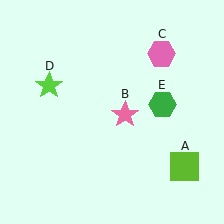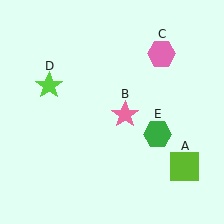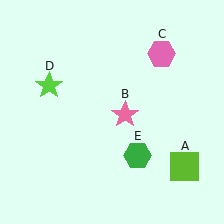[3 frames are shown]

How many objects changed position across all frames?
1 object changed position: green hexagon (object E).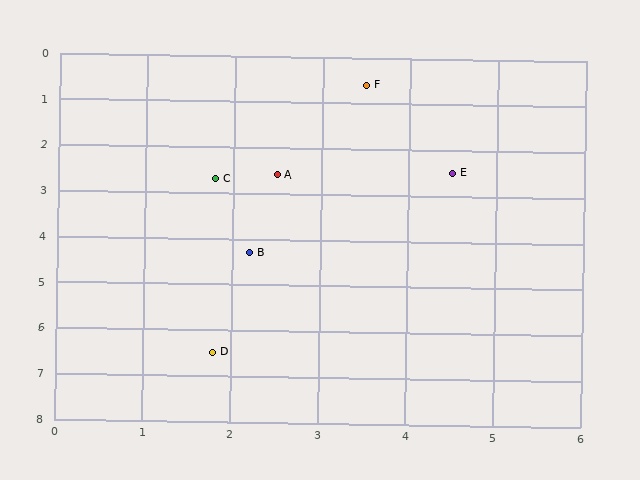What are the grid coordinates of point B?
Point B is at approximately (2.2, 4.3).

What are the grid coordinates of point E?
Point E is at approximately (4.5, 2.5).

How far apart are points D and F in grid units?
Points D and F are about 6.1 grid units apart.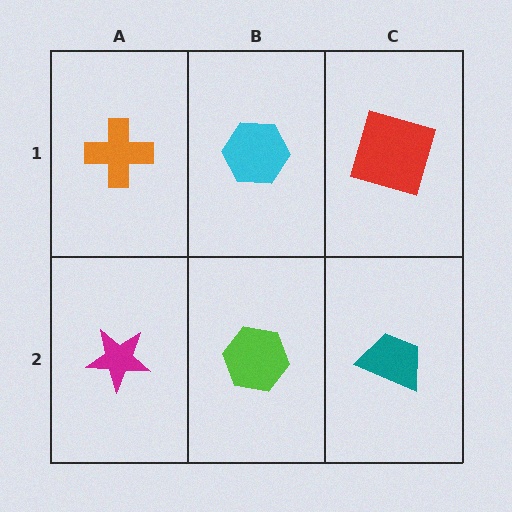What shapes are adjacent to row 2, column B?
A cyan hexagon (row 1, column B), a magenta star (row 2, column A), a teal trapezoid (row 2, column C).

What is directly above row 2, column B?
A cyan hexagon.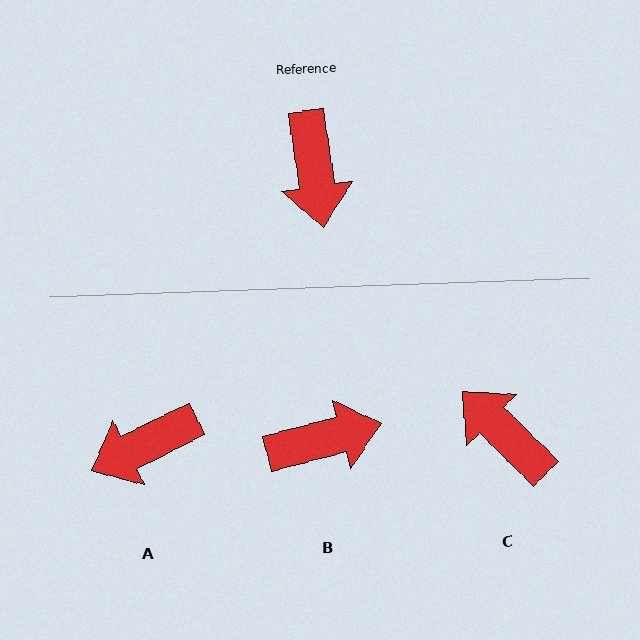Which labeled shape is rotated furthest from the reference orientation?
C, about 143 degrees away.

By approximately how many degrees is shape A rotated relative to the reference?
Approximately 73 degrees clockwise.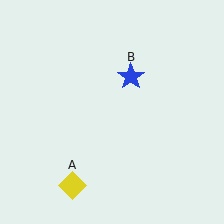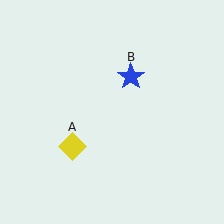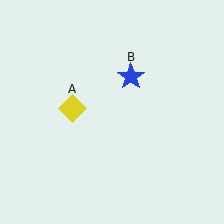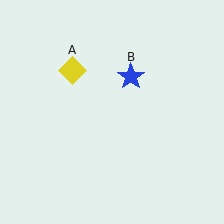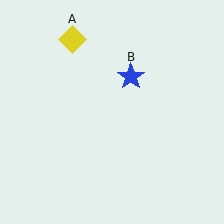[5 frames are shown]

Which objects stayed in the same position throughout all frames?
Blue star (object B) remained stationary.